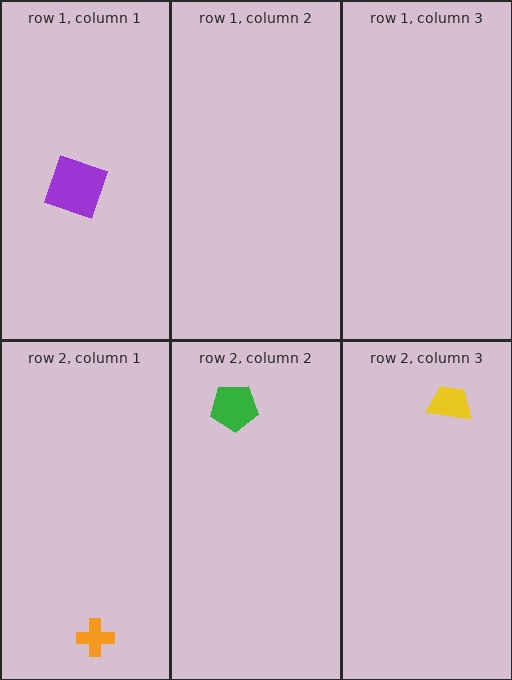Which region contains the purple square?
The row 1, column 1 region.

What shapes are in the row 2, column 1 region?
The orange cross.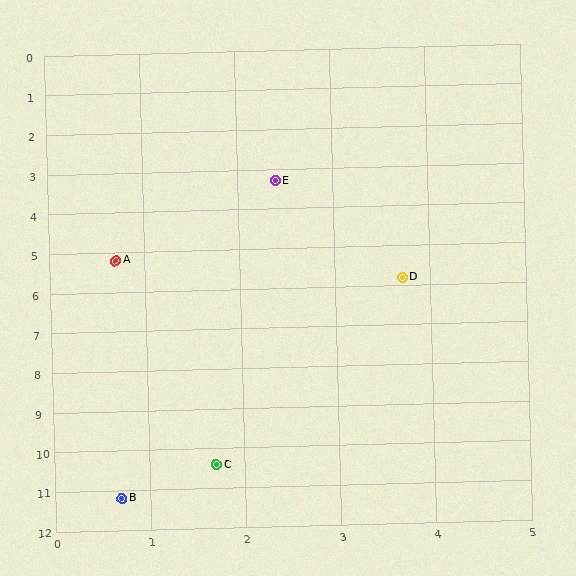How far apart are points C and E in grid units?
Points C and E are about 7.1 grid units apart.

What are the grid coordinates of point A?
Point A is at approximately (0.7, 5.2).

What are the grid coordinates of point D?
Point D is at approximately (3.7, 5.8).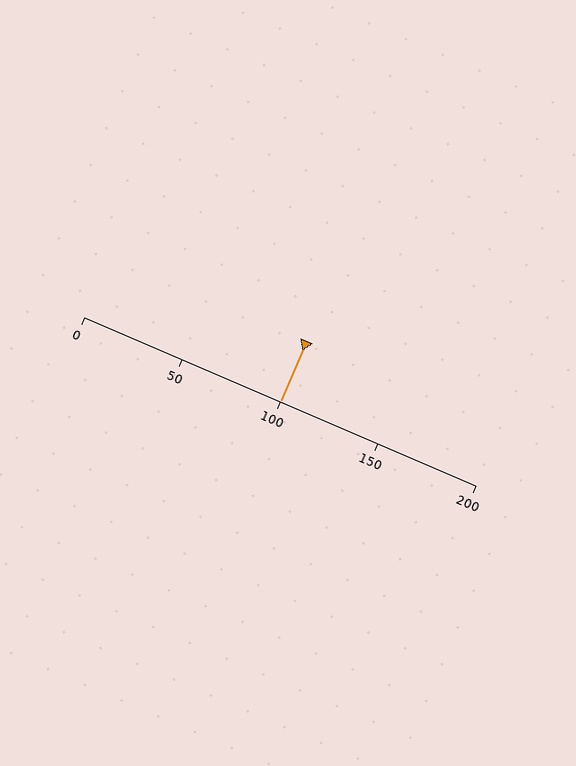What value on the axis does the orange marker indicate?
The marker indicates approximately 100.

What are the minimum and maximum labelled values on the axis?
The axis runs from 0 to 200.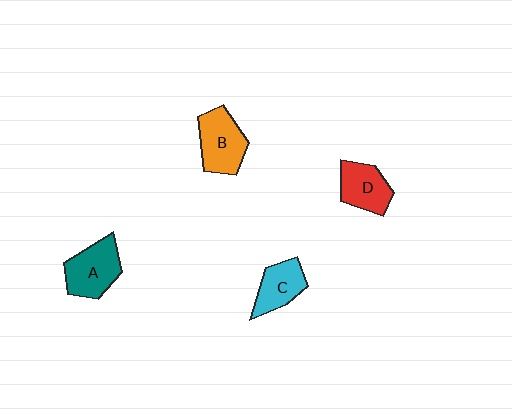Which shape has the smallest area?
Shape C (cyan).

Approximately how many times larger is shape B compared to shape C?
Approximately 1.3 times.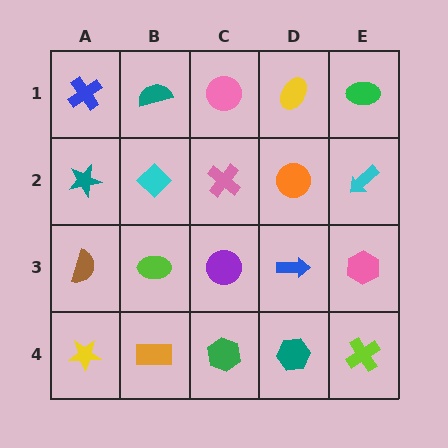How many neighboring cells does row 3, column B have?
4.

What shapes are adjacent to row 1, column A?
A teal star (row 2, column A), a teal semicircle (row 1, column B).